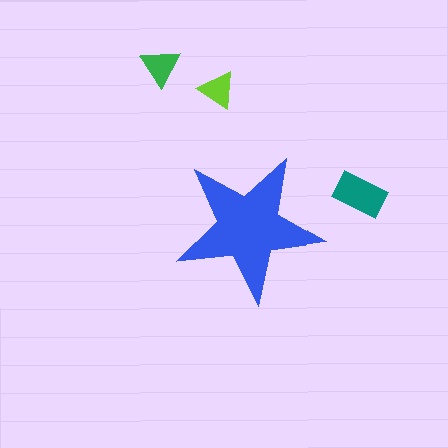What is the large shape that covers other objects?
A blue star.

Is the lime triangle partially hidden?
No, the lime triangle is fully visible.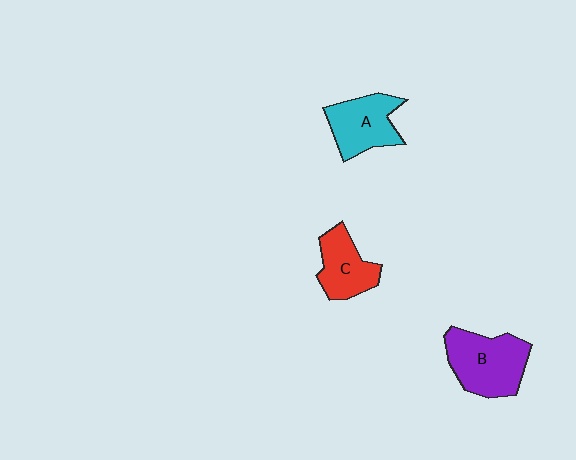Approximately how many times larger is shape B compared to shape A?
Approximately 1.3 times.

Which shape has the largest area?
Shape B (purple).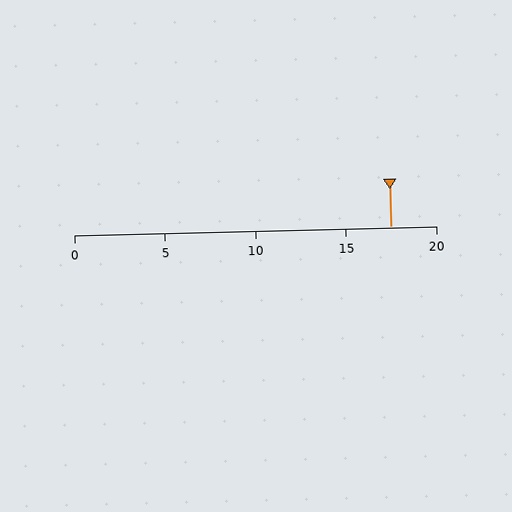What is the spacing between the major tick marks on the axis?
The major ticks are spaced 5 apart.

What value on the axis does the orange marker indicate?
The marker indicates approximately 17.5.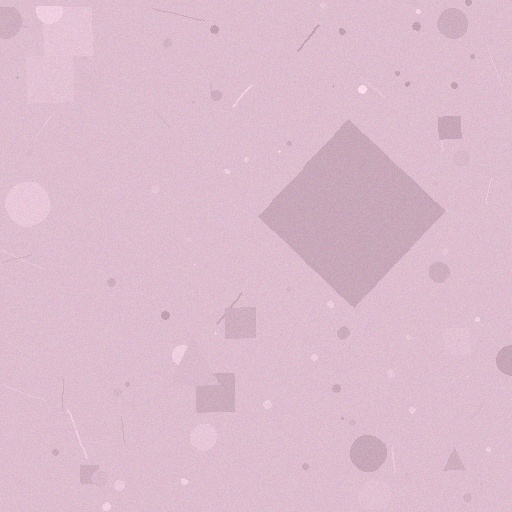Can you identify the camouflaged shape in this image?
The camouflaged shape is a diamond.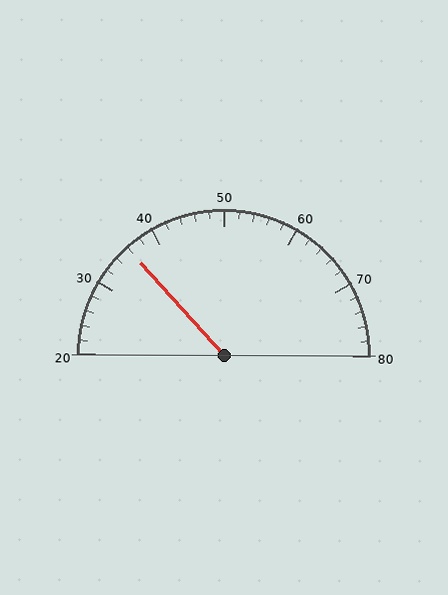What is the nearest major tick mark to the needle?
The nearest major tick mark is 40.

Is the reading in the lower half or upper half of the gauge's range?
The reading is in the lower half of the range (20 to 80).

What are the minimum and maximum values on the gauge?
The gauge ranges from 20 to 80.